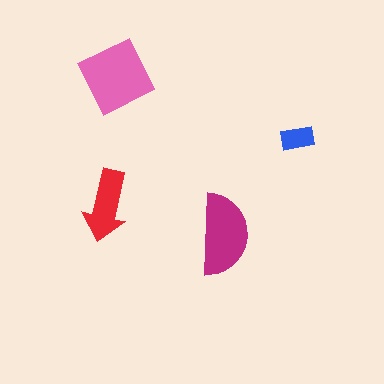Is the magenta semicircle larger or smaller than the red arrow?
Larger.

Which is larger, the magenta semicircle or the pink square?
The pink square.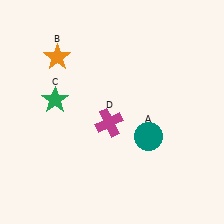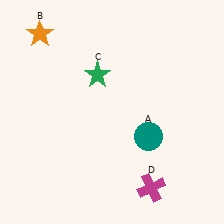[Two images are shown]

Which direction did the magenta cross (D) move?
The magenta cross (D) moved down.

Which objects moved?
The objects that moved are: the orange star (B), the green star (C), the magenta cross (D).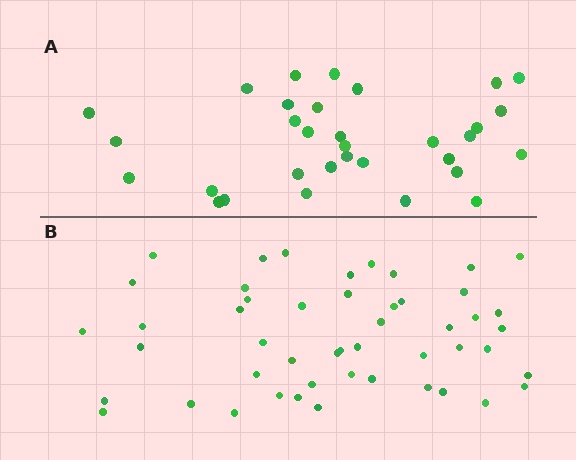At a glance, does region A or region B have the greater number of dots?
Region B (the bottom region) has more dots.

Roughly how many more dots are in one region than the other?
Region B has approximately 15 more dots than region A.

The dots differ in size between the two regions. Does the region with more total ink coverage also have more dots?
No. Region A has more total ink coverage because its dots are larger, but region B actually contains more individual dots. Total area can be misleading — the number of items is what matters here.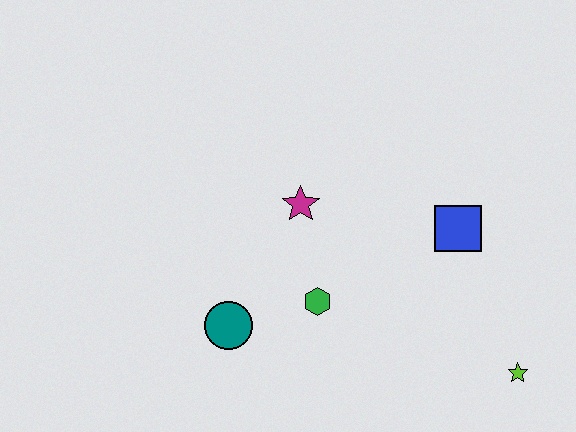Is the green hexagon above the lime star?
Yes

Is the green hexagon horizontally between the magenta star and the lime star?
Yes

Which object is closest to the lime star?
The blue square is closest to the lime star.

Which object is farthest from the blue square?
The teal circle is farthest from the blue square.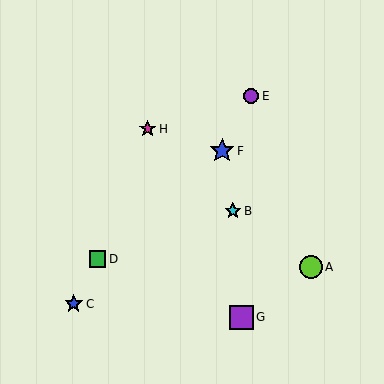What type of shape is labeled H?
Shape H is a magenta star.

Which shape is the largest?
The blue star (labeled F) is the largest.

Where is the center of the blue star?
The center of the blue star is at (222, 151).